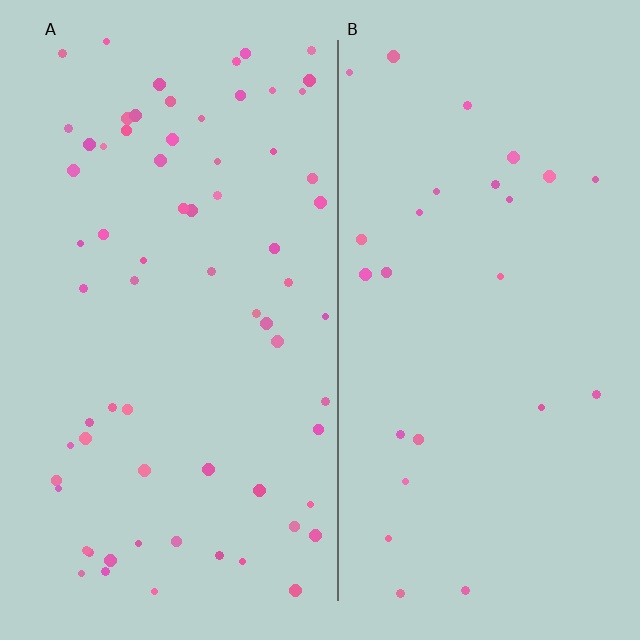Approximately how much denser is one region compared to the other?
Approximately 2.6× — region A over region B.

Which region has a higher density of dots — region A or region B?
A (the left).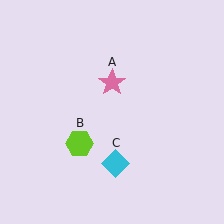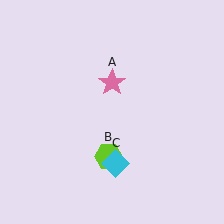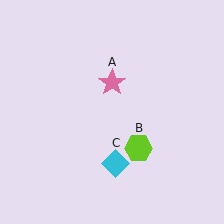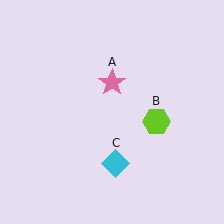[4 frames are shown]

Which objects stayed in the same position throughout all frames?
Pink star (object A) and cyan diamond (object C) remained stationary.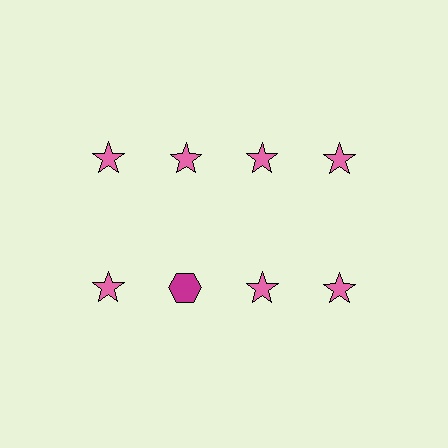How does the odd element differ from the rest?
It differs in both color (magenta instead of pink) and shape (hexagon instead of star).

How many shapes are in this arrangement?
There are 8 shapes arranged in a grid pattern.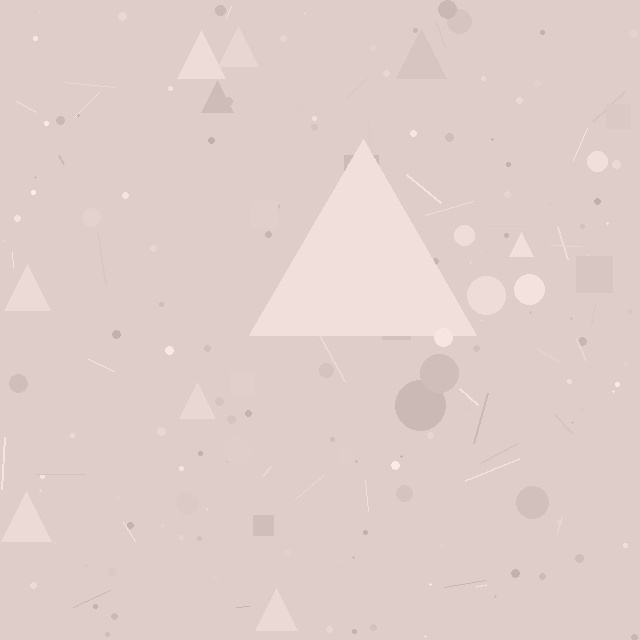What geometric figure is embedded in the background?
A triangle is embedded in the background.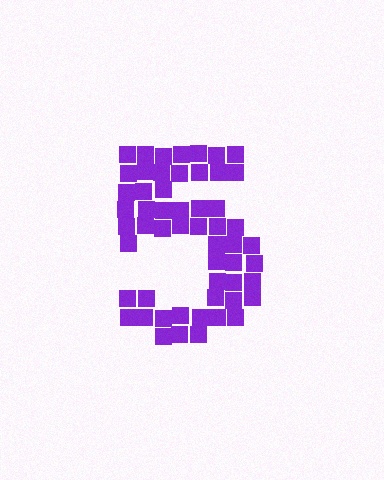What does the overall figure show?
The overall figure shows the digit 5.